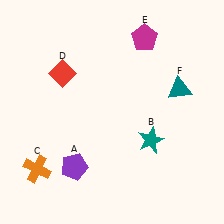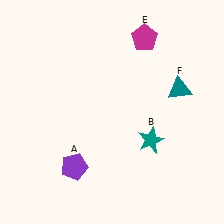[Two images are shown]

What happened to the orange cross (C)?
The orange cross (C) was removed in Image 2. It was in the bottom-left area of Image 1.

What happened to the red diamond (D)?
The red diamond (D) was removed in Image 2. It was in the top-left area of Image 1.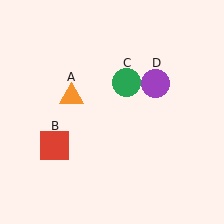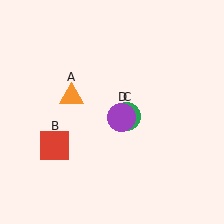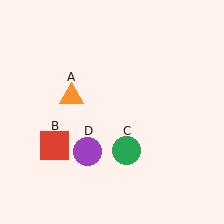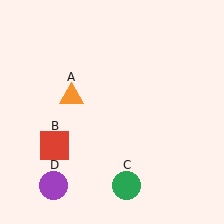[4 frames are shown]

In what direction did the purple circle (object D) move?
The purple circle (object D) moved down and to the left.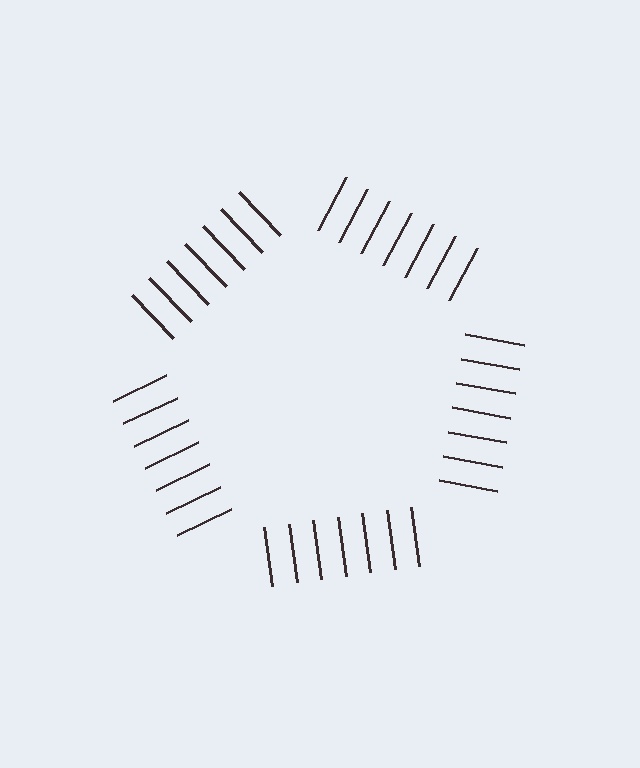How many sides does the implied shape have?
5 sides — the line-ends trace a pentagon.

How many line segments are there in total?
35 — 7 along each of the 5 edges.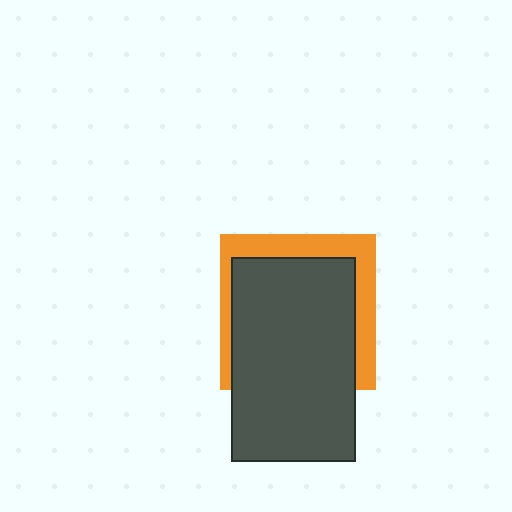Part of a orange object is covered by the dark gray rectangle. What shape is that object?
It is a square.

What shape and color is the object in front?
The object in front is a dark gray rectangle.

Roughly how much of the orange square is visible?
A small part of it is visible (roughly 33%).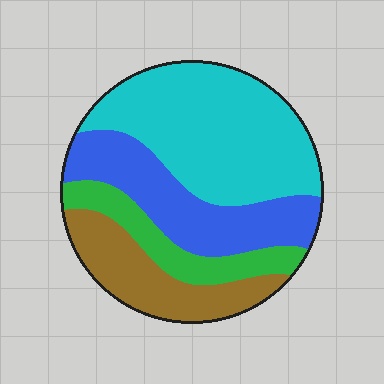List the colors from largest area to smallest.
From largest to smallest: cyan, blue, brown, green.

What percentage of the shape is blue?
Blue covers 25% of the shape.